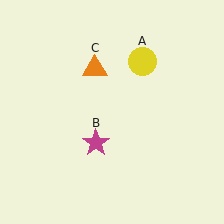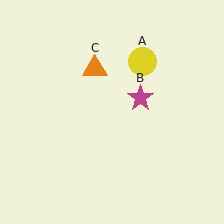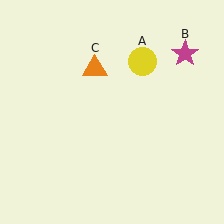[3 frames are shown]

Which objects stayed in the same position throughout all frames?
Yellow circle (object A) and orange triangle (object C) remained stationary.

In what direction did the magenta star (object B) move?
The magenta star (object B) moved up and to the right.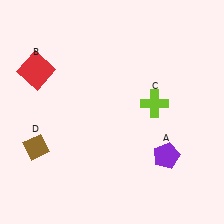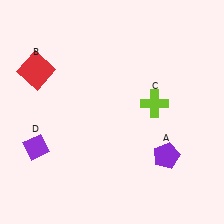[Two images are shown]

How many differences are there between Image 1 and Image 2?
There is 1 difference between the two images.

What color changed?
The diamond (D) changed from brown in Image 1 to purple in Image 2.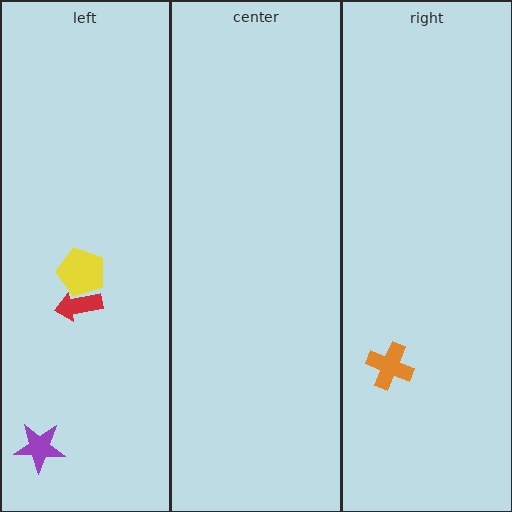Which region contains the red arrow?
The left region.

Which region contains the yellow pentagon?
The left region.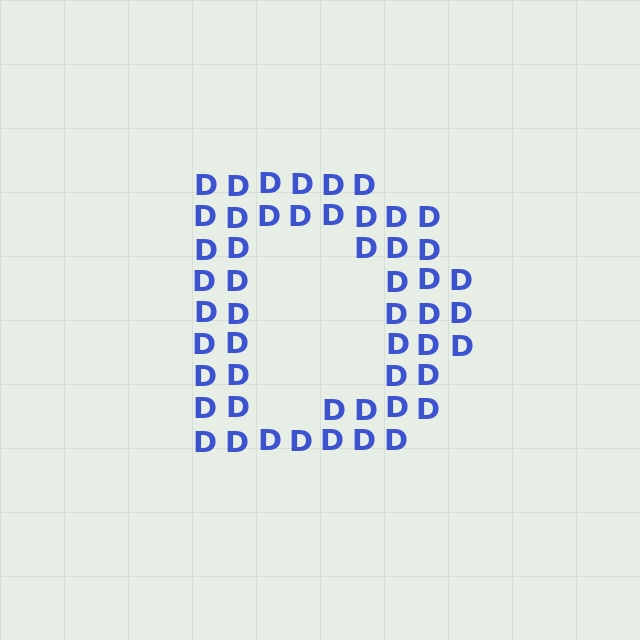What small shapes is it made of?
It is made of small letter D's.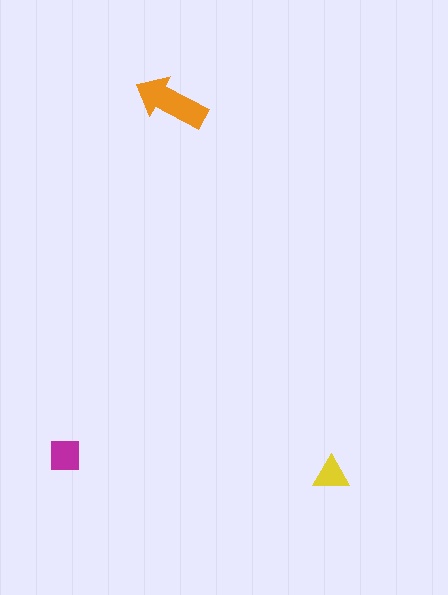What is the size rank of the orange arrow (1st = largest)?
1st.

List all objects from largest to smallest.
The orange arrow, the magenta square, the yellow triangle.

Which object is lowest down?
The yellow triangle is bottommost.